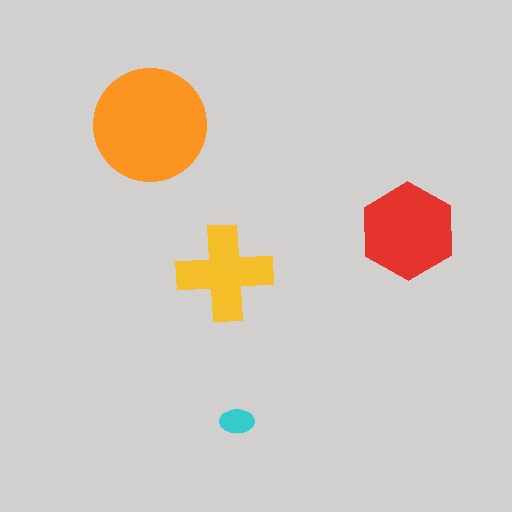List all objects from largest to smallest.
The orange circle, the red hexagon, the yellow cross, the cyan ellipse.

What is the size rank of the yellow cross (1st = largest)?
3rd.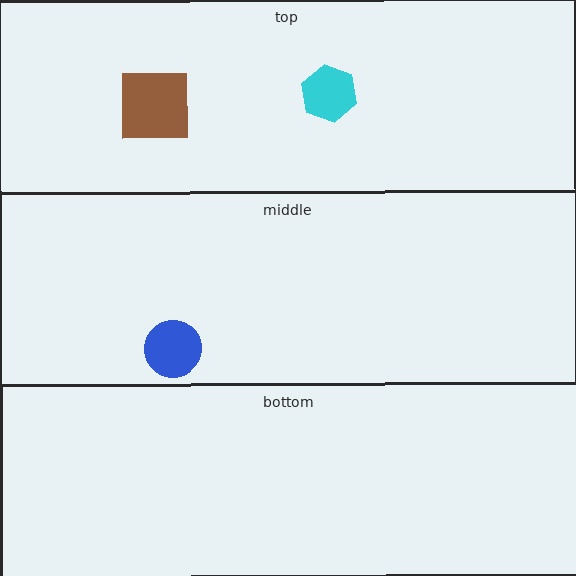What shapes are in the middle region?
The blue circle.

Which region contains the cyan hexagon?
The top region.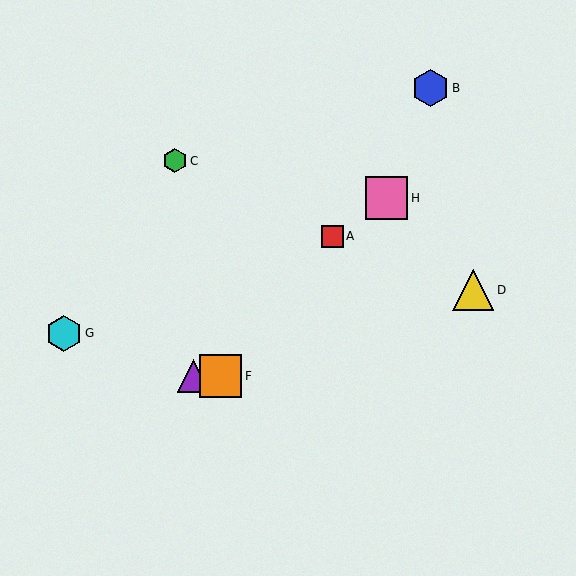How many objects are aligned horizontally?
2 objects (E, F) are aligned horizontally.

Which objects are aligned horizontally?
Objects E, F are aligned horizontally.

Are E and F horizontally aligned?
Yes, both are at y≈376.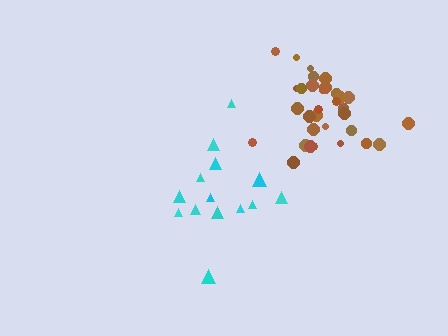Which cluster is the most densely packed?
Brown.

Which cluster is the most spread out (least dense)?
Cyan.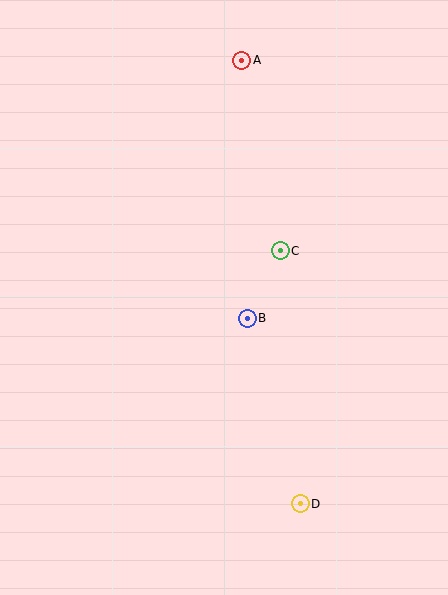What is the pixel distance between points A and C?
The distance between A and C is 194 pixels.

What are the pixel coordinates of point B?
Point B is at (247, 318).